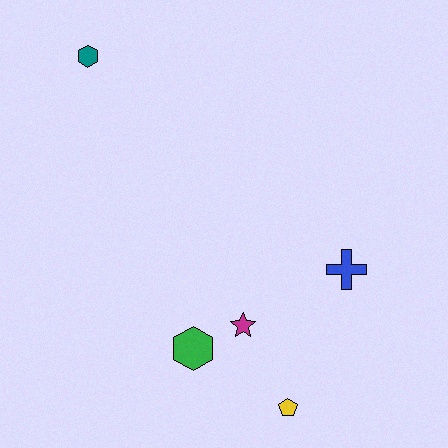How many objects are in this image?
There are 5 objects.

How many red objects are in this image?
There are no red objects.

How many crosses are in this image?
There is 1 cross.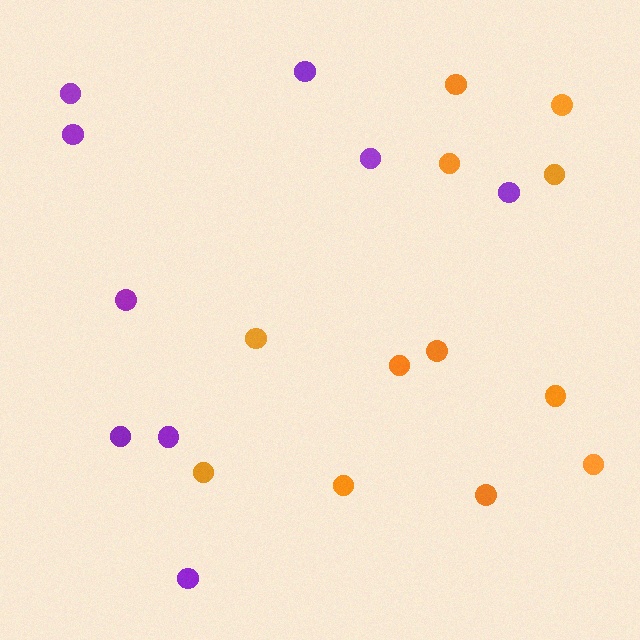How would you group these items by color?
There are 2 groups: one group of orange circles (12) and one group of purple circles (9).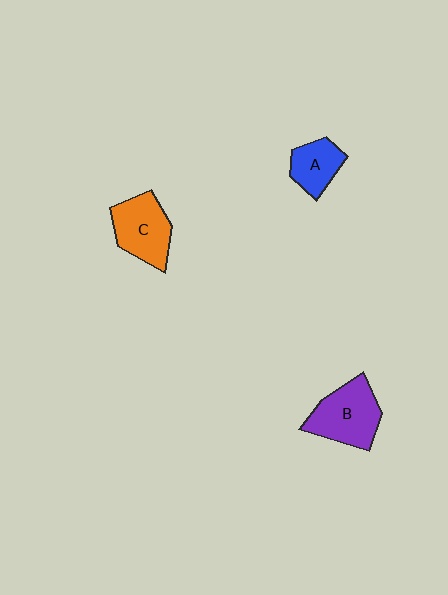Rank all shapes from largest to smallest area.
From largest to smallest: B (purple), C (orange), A (blue).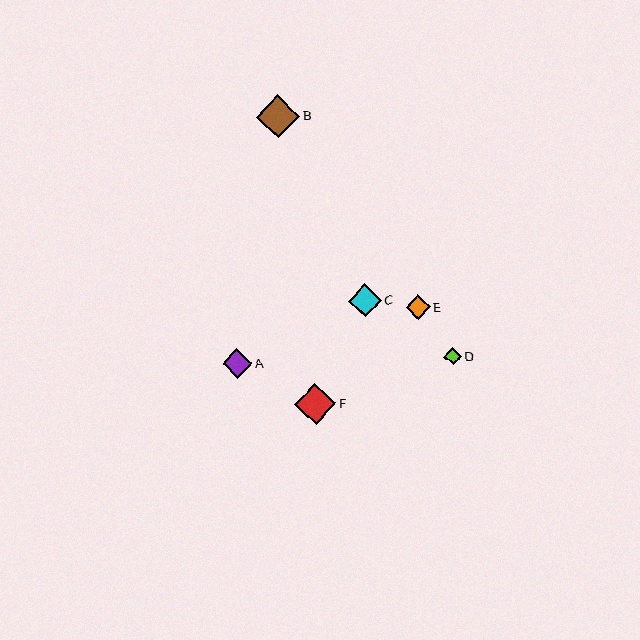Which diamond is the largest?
Diamond B is the largest with a size of approximately 43 pixels.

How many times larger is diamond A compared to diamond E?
Diamond A is approximately 1.2 times the size of diamond E.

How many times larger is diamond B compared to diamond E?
Diamond B is approximately 1.8 times the size of diamond E.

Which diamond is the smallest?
Diamond D is the smallest with a size of approximately 17 pixels.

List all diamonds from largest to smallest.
From largest to smallest: B, F, C, A, E, D.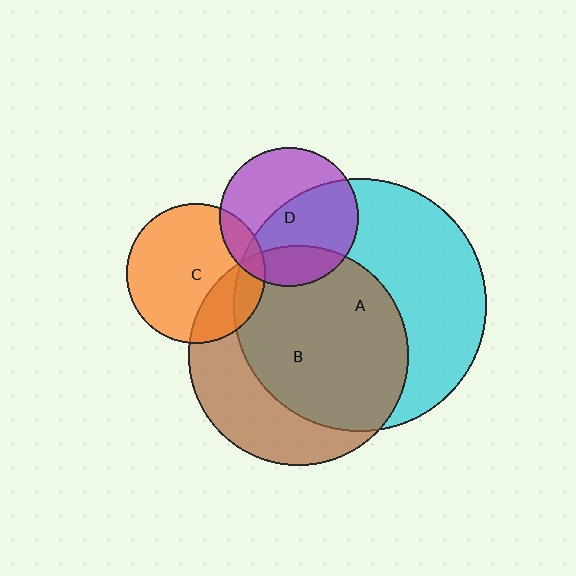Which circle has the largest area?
Circle A (cyan).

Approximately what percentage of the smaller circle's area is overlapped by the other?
Approximately 15%.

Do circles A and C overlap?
Yes.